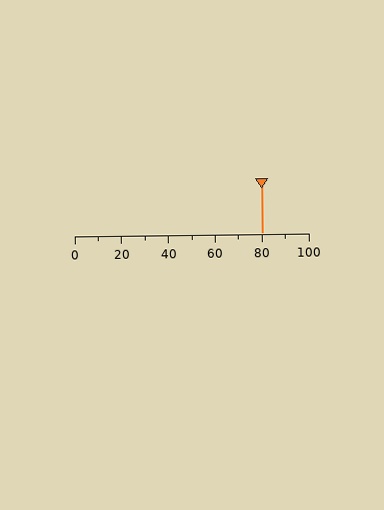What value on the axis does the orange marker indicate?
The marker indicates approximately 80.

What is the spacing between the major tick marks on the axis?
The major ticks are spaced 20 apart.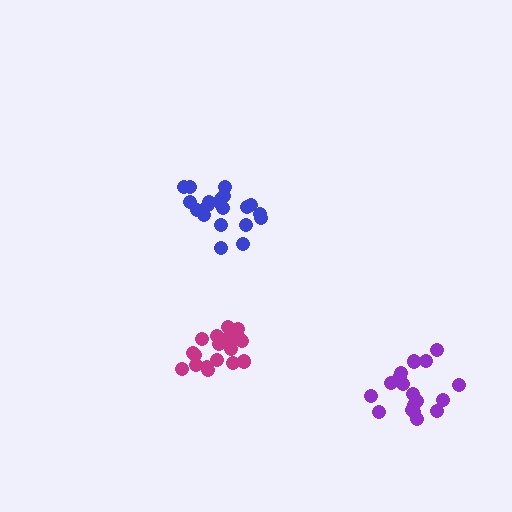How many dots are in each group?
Group 1: 20 dots, Group 2: 21 dots, Group 3: 18 dots (59 total).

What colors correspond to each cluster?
The clusters are colored: blue, magenta, purple.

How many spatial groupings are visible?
There are 3 spatial groupings.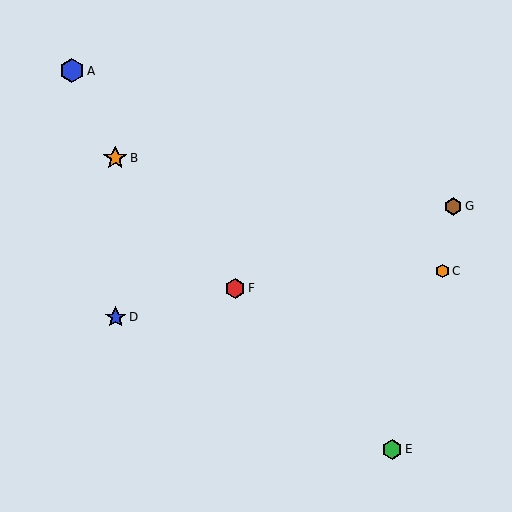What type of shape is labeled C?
Shape C is an orange hexagon.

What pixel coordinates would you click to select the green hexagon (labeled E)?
Click at (392, 449) to select the green hexagon E.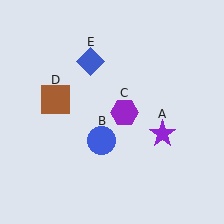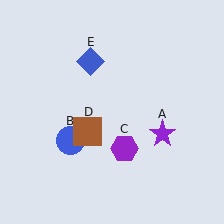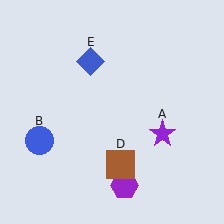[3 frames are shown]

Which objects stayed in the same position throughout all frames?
Purple star (object A) and blue diamond (object E) remained stationary.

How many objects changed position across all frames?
3 objects changed position: blue circle (object B), purple hexagon (object C), brown square (object D).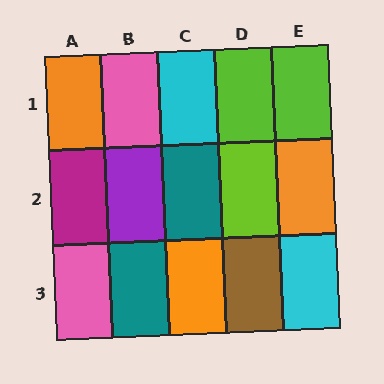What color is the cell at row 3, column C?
Orange.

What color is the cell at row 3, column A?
Pink.